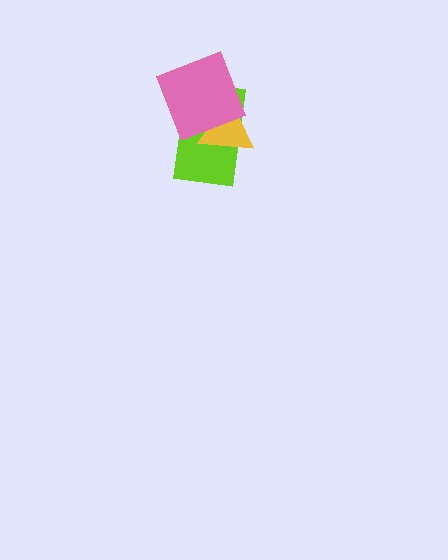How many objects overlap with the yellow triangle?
2 objects overlap with the yellow triangle.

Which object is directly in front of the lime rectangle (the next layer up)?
The yellow triangle is directly in front of the lime rectangle.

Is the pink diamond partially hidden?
No, no other shape covers it.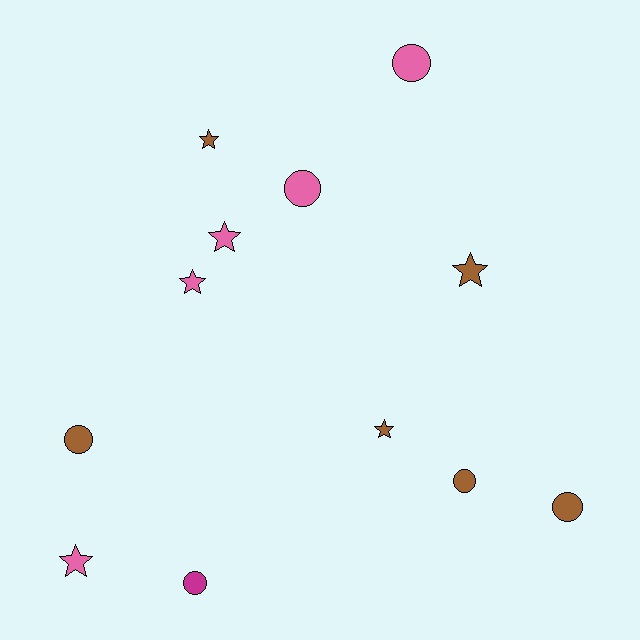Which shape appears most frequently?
Star, with 6 objects.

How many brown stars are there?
There are 3 brown stars.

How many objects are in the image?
There are 12 objects.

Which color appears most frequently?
Brown, with 6 objects.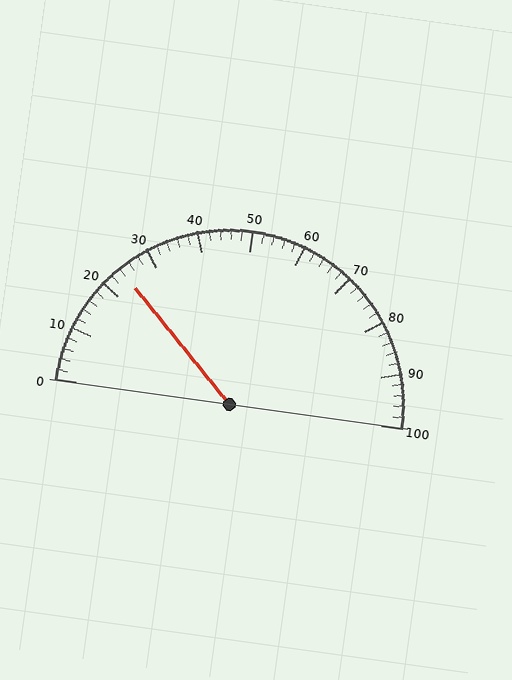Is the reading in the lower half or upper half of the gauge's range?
The reading is in the lower half of the range (0 to 100).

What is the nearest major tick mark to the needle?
The nearest major tick mark is 20.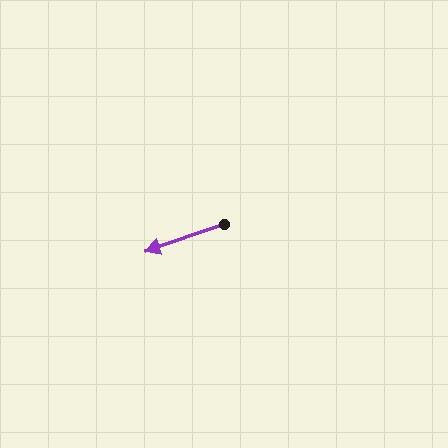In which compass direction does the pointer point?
West.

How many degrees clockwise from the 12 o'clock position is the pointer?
Approximately 251 degrees.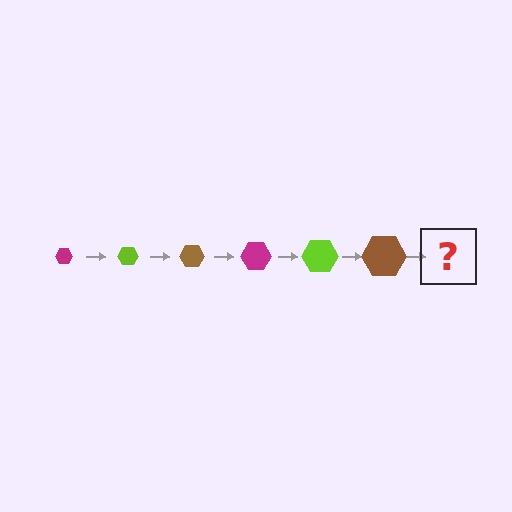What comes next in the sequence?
The next element should be a magenta hexagon, larger than the previous one.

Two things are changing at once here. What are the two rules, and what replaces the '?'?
The two rules are that the hexagon grows larger each step and the color cycles through magenta, lime, and brown. The '?' should be a magenta hexagon, larger than the previous one.